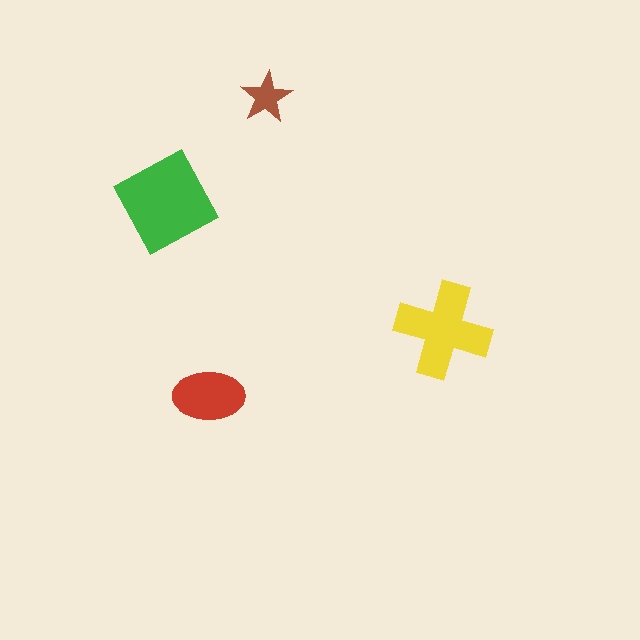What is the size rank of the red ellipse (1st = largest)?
3rd.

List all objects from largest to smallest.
The green diamond, the yellow cross, the red ellipse, the brown star.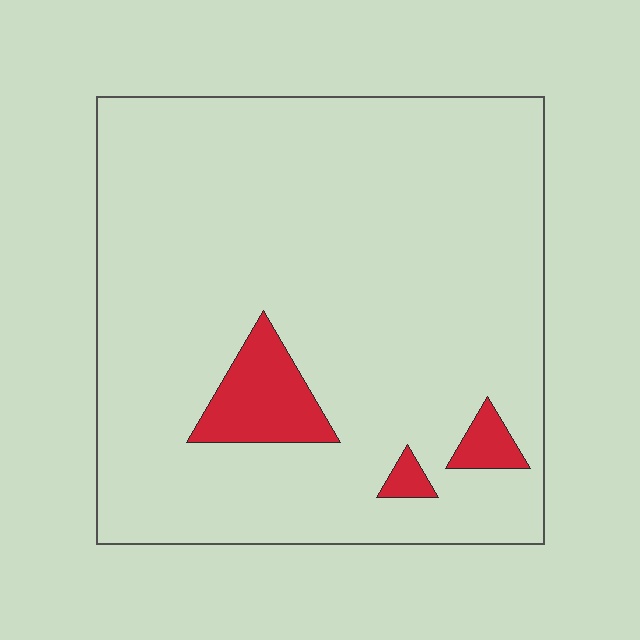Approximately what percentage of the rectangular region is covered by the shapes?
Approximately 10%.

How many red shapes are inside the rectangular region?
3.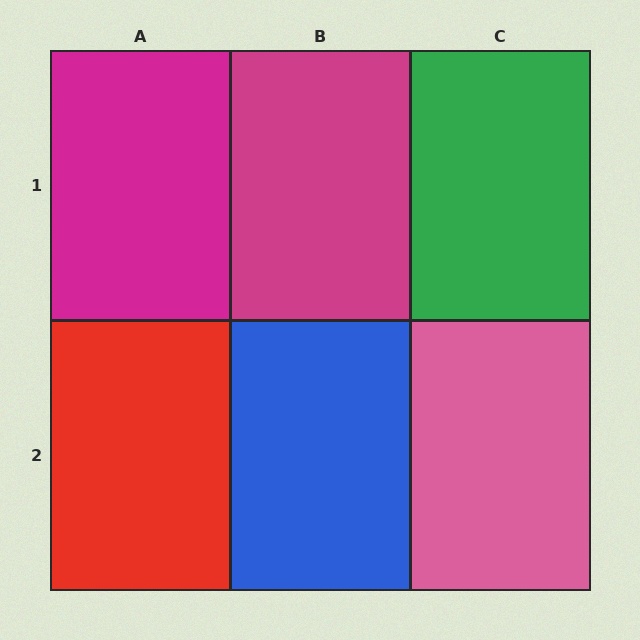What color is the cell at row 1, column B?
Magenta.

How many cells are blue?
1 cell is blue.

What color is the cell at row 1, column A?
Magenta.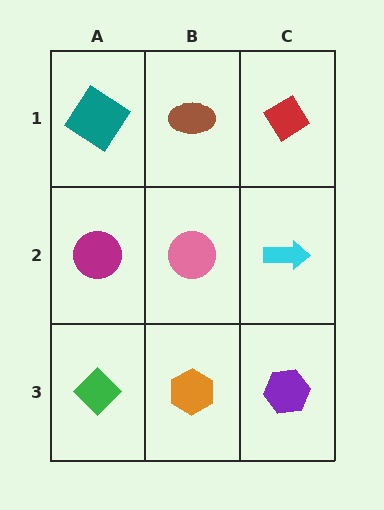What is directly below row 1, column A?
A magenta circle.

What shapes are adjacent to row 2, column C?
A red diamond (row 1, column C), a purple hexagon (row 3, column C), a pink circle (row 2, column B).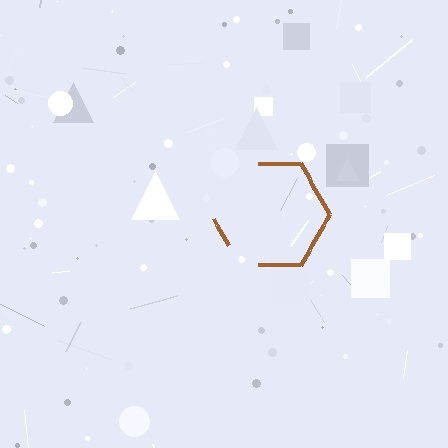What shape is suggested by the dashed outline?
The dashed outline suggests a hexagon.